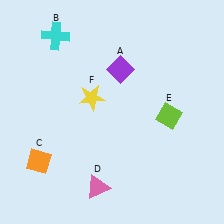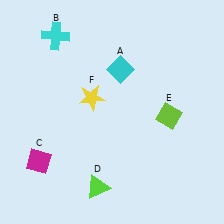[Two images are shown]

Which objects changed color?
A changed from purple to cyan. C changed from orange to magenta. D changed from pink to lime.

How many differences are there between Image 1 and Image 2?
There are 3 differences between the two images.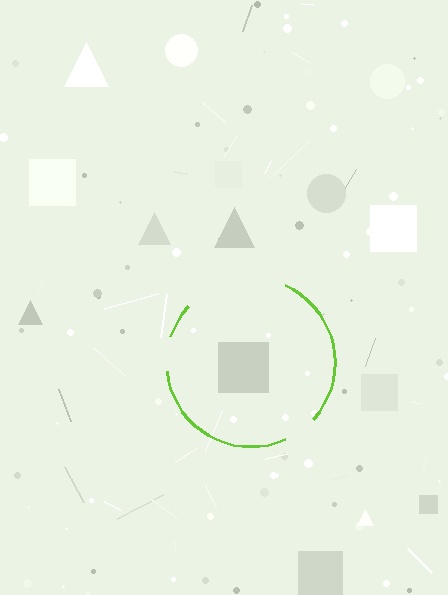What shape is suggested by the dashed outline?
The dashed outline suggests a circle.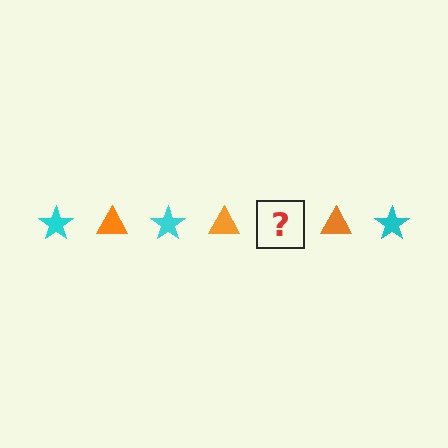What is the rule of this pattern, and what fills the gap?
The rule is that the pattern alternates between cyan star and orange triangle. The gap should be filled with a cyan star.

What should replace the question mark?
The question mark should be replaced with a cyan star.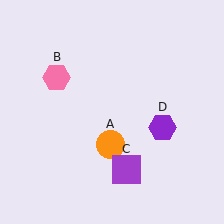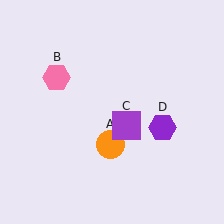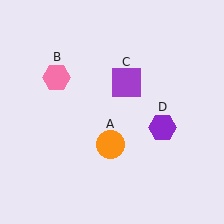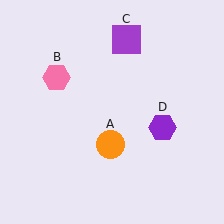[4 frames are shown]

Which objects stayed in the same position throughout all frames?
Orange circle (object A) and pink hexagon (object B) and purple hexagon (object D) remained stationary.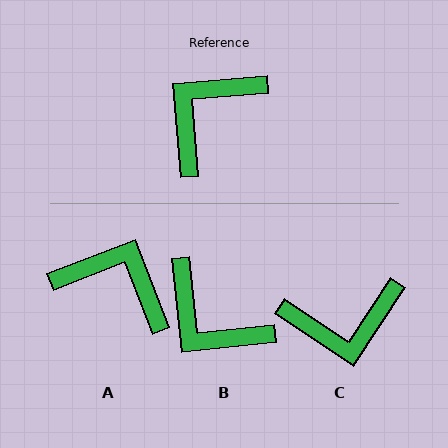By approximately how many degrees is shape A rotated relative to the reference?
Approximately 74 degrees clockwise.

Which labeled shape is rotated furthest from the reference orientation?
C, about 142 degrees away.